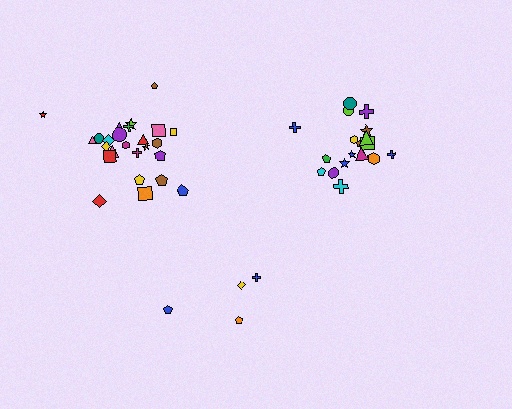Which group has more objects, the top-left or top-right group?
The top-left group.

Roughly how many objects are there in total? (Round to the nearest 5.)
Roughly 45 objects in total.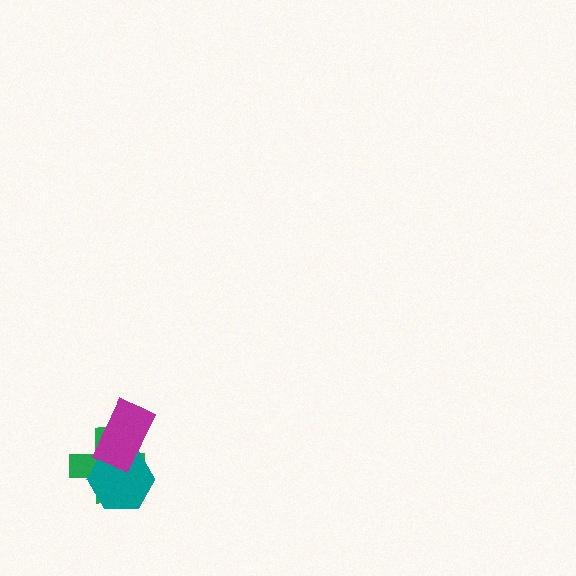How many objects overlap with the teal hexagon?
2 objects overlap with the teal hexagon.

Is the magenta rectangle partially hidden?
No, no other shape covers it.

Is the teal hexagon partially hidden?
Yes, it is partially covered by another shape.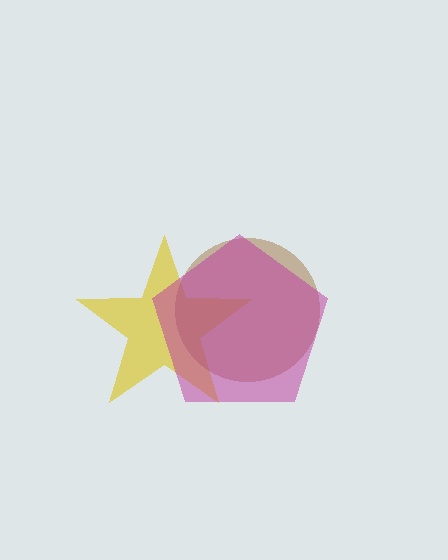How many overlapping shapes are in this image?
There are 3 overlapping shapes in the image.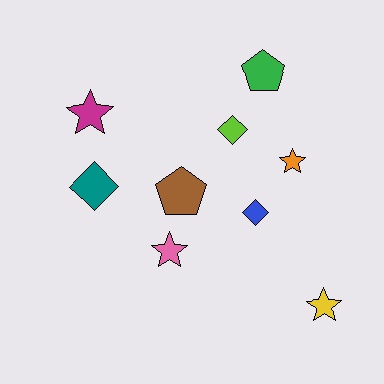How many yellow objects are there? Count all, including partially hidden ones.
There is 1 yellow object.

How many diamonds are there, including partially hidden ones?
There are 3 diamonds.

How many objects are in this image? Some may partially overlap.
There are 9 objects.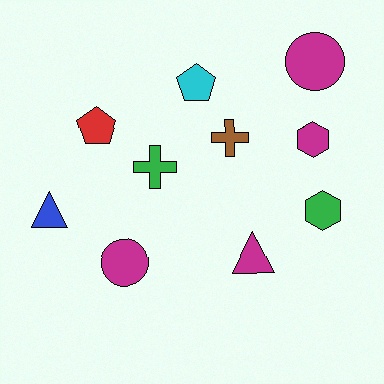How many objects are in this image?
There are 10 objects.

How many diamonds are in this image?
There are no diamonds.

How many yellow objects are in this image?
There are no yellow objects.